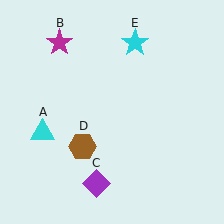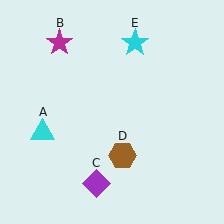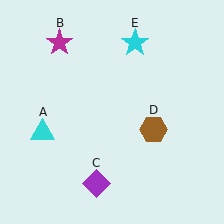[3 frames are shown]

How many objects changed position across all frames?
1 object changed position: brown hexagon (object D).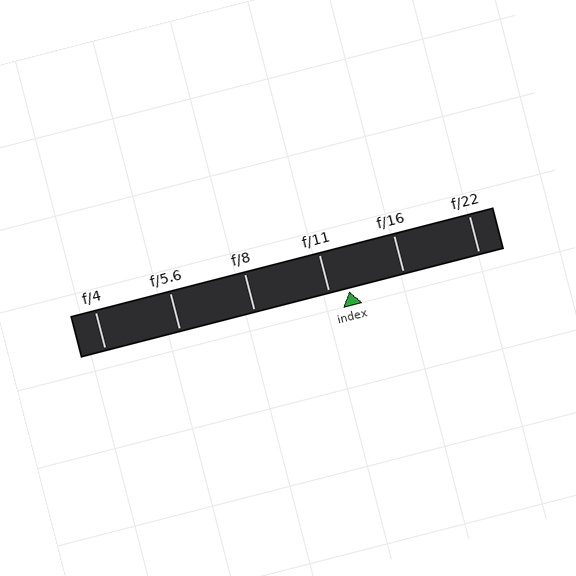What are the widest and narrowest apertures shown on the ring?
The widest aperture shown is f/4 and the narrowest is f/22.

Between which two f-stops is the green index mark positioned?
The index mark is between f/11 and f/16.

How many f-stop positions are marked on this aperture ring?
There are 6 f-stop positions marked.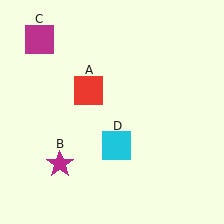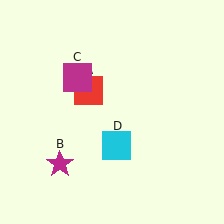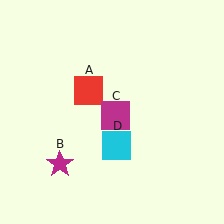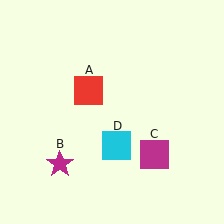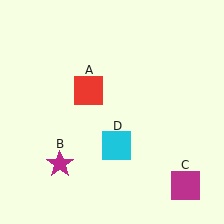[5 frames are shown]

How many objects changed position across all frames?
1 object changed position: magenta square (object C).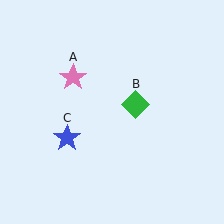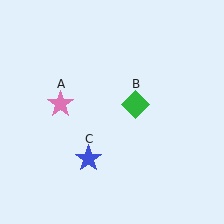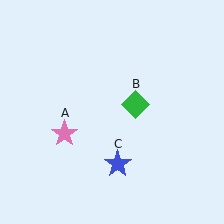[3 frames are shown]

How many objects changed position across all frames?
2 objects changed position: pink star (object A), blue star (object C).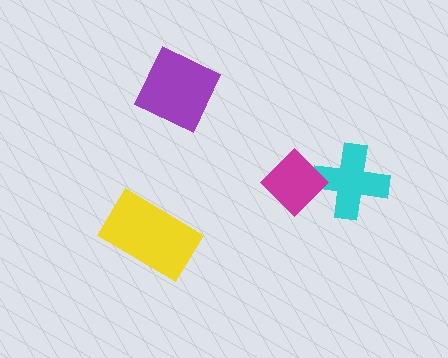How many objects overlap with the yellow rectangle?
0 objects overlap with the yellow rectangle.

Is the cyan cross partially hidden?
Yes, it is partially covered by another shape.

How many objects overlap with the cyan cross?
1 object overlaps with the cyan cross.